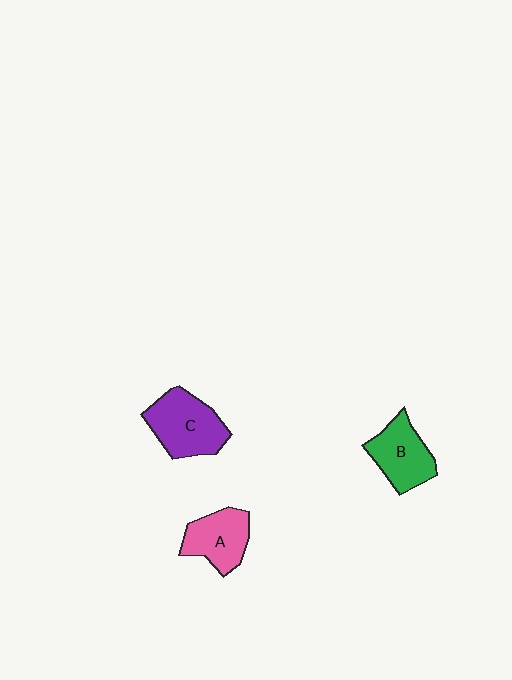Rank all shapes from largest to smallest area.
From largest to smallest: C (purple), B (green), A (pink).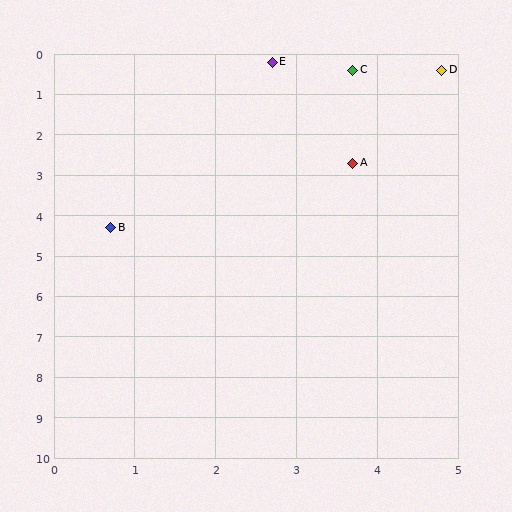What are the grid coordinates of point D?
Point D is at approximately (4.8, 0.4).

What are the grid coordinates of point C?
Point C is at approximately (3.7, 0.4).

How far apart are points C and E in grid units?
Points C and E are about 1.0 grid units apart.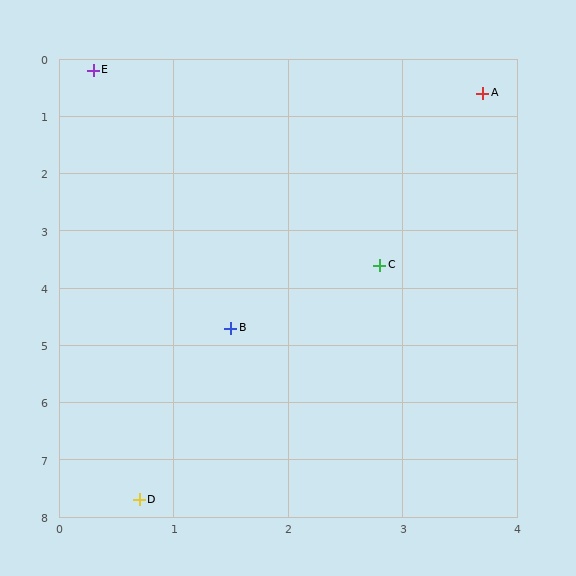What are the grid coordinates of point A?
Point A is at approximately (3.7, 0.6).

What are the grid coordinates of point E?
Point E is at approximately (0.3, 0.2).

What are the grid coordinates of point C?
Point C is at approximately (2.8, 3.6).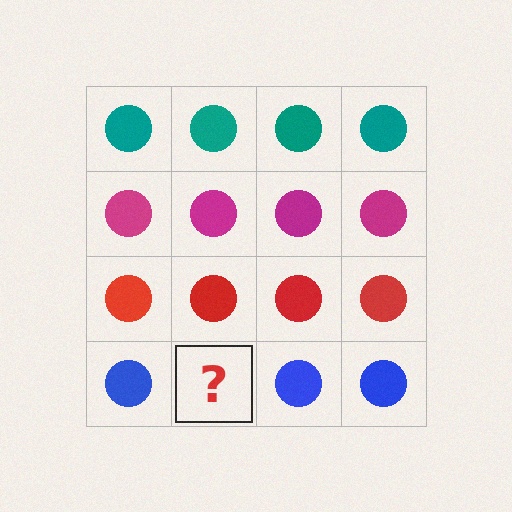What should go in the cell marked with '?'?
The missing cell should contain a blue circle.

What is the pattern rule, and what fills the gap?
The rule is that each row has a consistent color. The gap should be filled with a blue circle.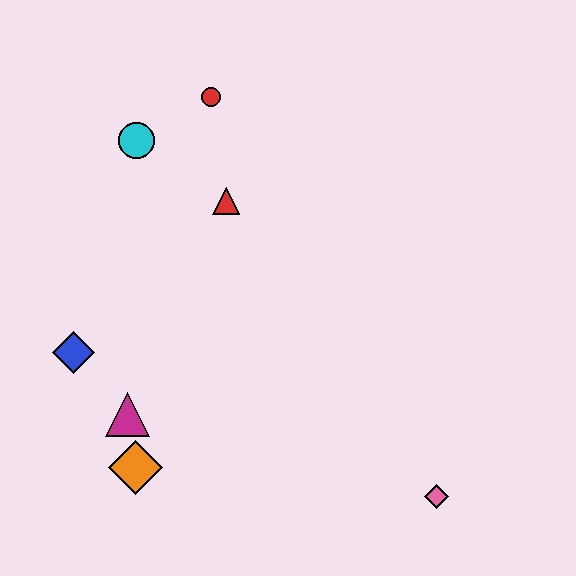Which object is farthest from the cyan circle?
The pink diamond is farthest from the cyan circle.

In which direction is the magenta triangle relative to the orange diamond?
The magenta triangle is above the orange diamond.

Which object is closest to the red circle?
The cyan circle is closest to the red circle.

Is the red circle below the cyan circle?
No